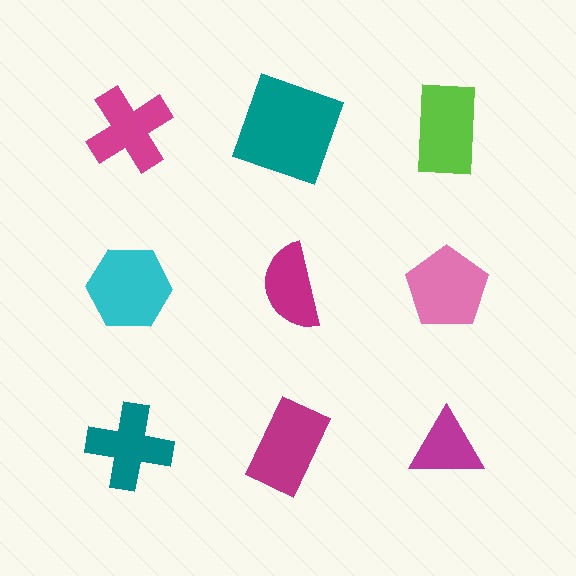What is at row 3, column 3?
A magenta triangle.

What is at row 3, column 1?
A teal cross.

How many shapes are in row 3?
3 shapes.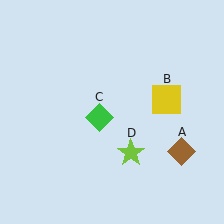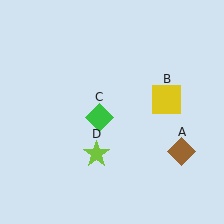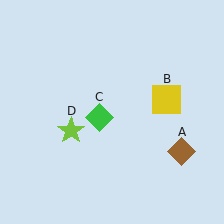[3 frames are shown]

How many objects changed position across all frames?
1 object changed position: lime star (object D).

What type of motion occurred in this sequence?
The lime star (object D) rotated clockwise around the center of the scene.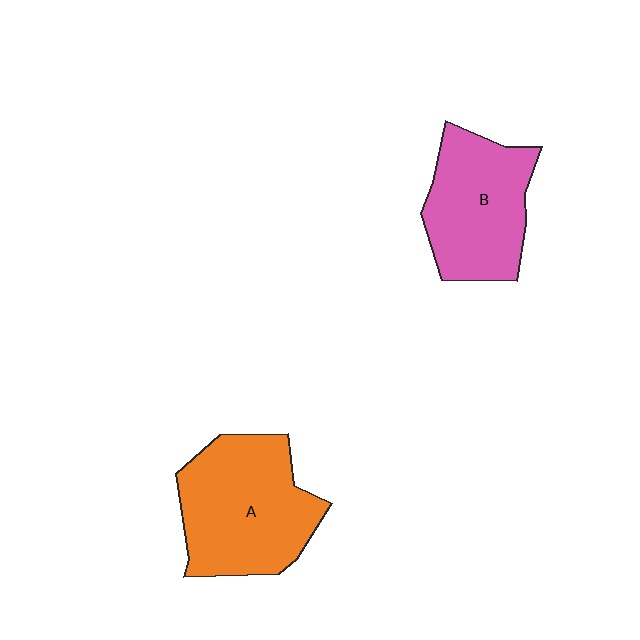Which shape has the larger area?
Shape A (orange).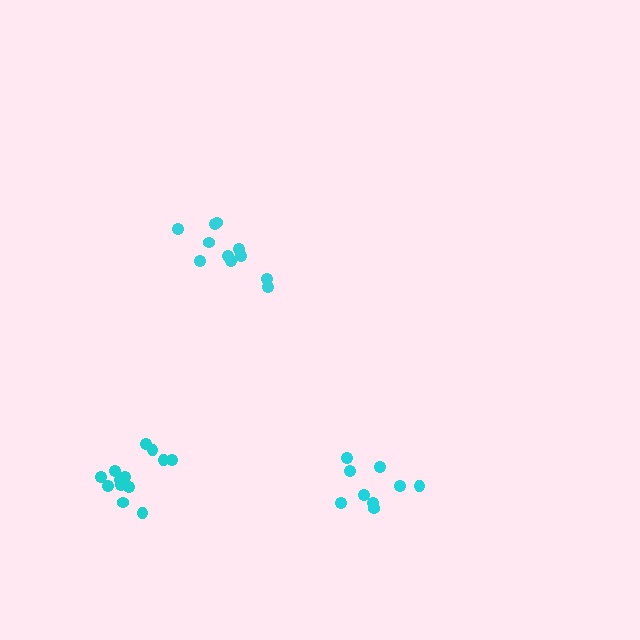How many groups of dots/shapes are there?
There are 3 groups.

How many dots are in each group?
Group 1: 11 dots, Group 2: 9 dots, Group 3: 13 dots (33 total).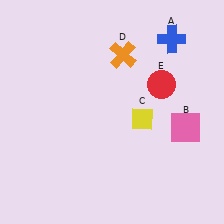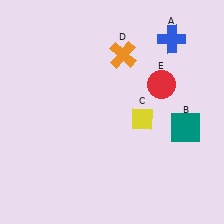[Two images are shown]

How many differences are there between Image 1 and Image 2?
There is 1 difference between the two images.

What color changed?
The square (B) changed from pink in Image 1 to teal in Image 2.